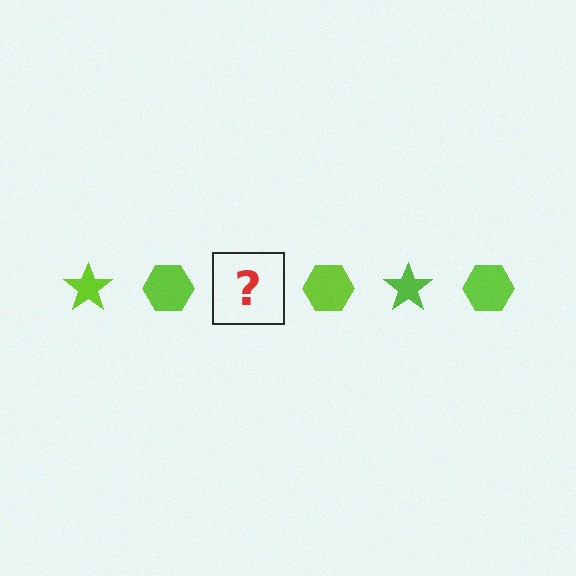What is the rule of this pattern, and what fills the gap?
The rule is that the pattern cycles through star, hexagon shapes in lime. The gap should be filled with a lime star.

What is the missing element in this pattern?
The missing element is a lime star.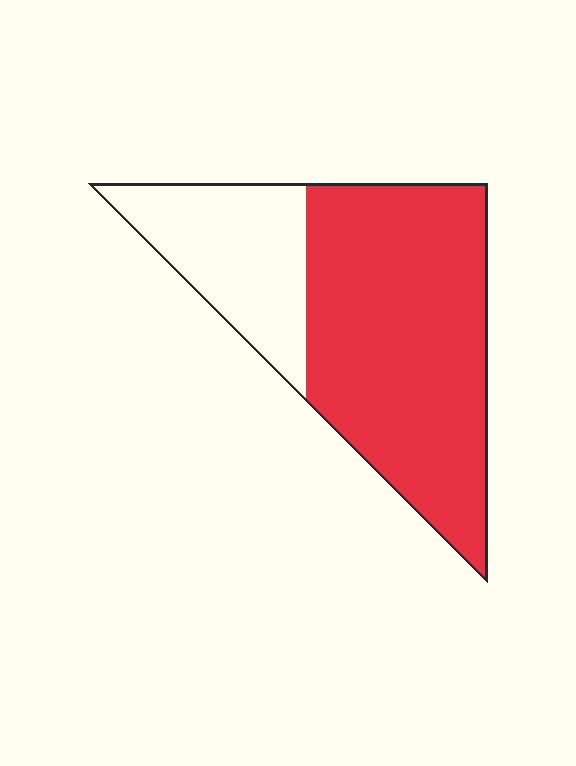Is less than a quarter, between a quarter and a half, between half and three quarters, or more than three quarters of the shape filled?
Between half and three quarters.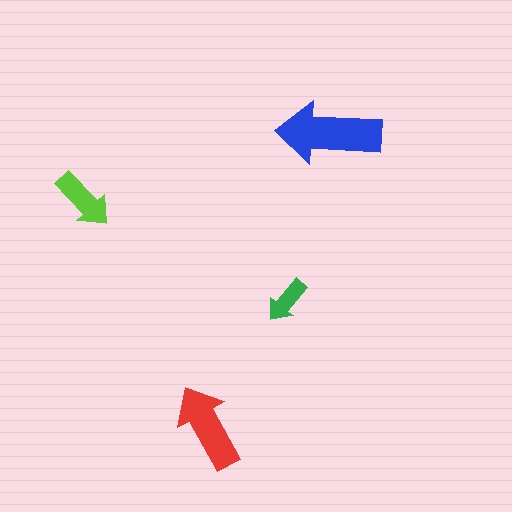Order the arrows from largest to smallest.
the blue one, the red one, the lime one, the green one.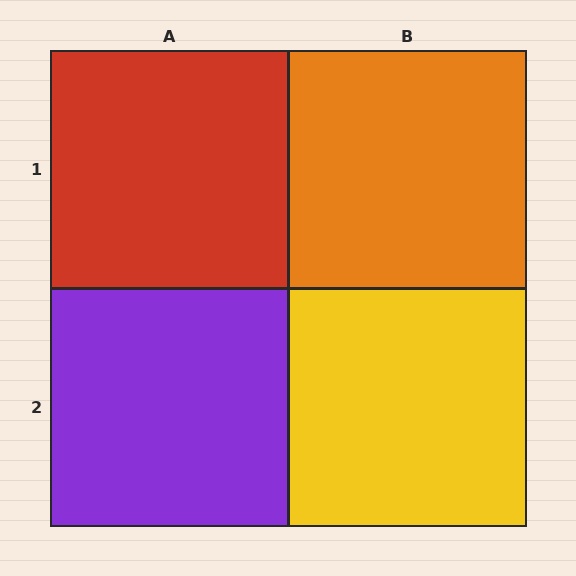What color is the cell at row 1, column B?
Orange.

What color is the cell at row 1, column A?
Red.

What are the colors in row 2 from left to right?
Purple, yellow.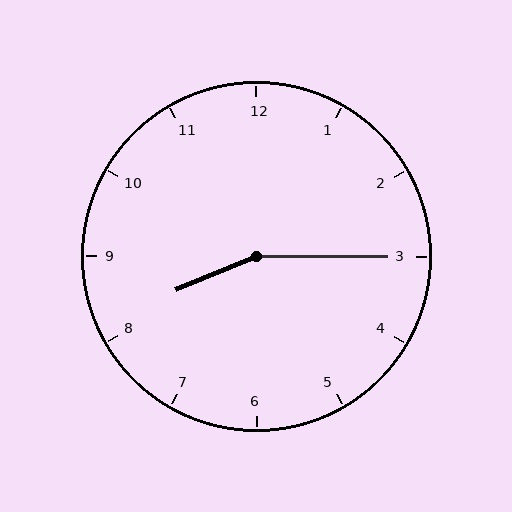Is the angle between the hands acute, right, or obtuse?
It is obtuse.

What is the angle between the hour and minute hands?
Approximately 158 degrees.